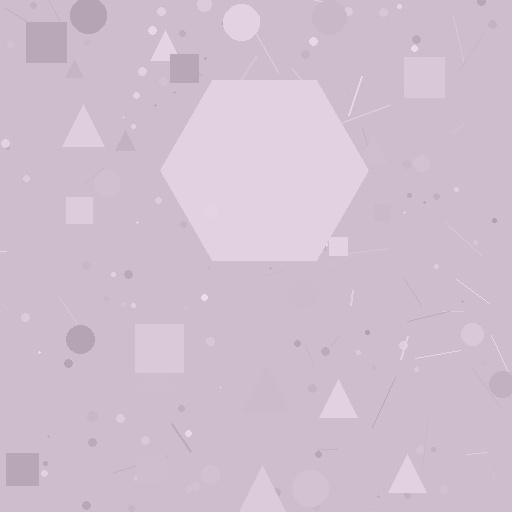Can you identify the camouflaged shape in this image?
The camouflaged shape is a hexagon.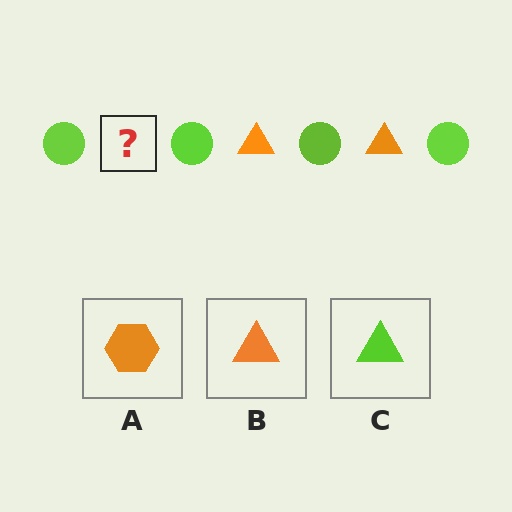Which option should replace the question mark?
Option B.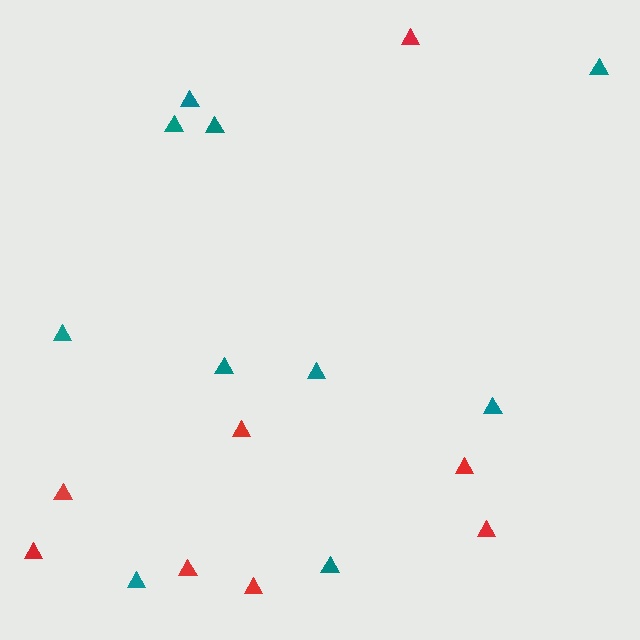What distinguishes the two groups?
There are 2 groups: one group of red triangles (8) and one group of teal triangles (10).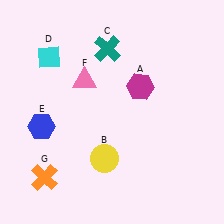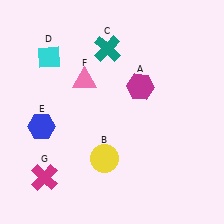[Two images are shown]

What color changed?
The cross (G) changed from orange in Image 1 to magenta in Image 2.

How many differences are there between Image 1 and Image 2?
There is 1 difference between the two images.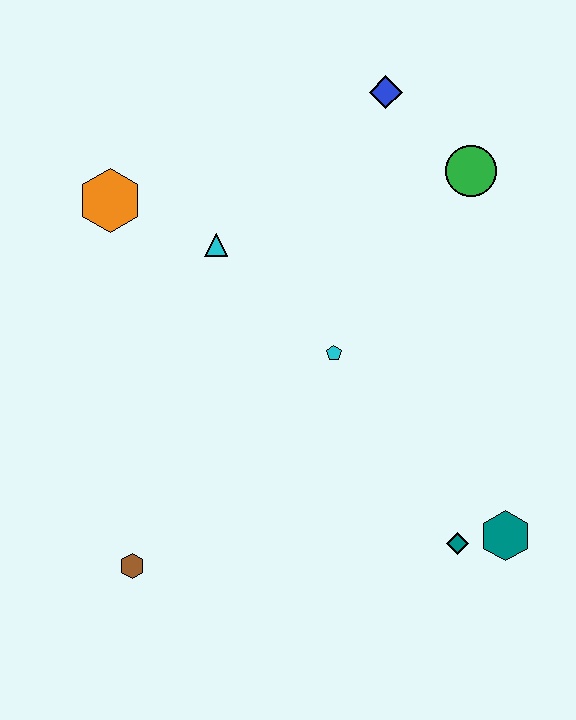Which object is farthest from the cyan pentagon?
The brown hexagon is farthest from the cyan pentagon.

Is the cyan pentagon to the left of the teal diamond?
Yes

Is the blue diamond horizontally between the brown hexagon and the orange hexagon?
No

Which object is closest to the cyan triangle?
The orange hexagon is closest to the cyan triangle.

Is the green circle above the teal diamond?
Yes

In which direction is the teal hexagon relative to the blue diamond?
The teal hexagon is below the blue diamond.